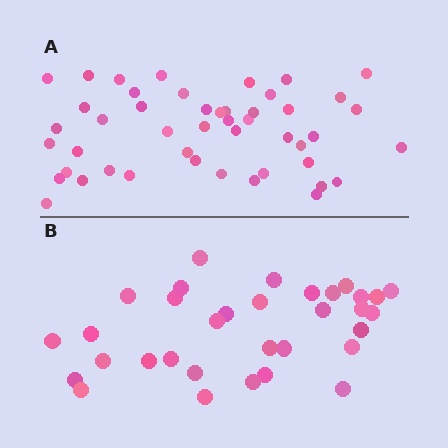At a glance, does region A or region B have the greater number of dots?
Region A (the top region) has more dots.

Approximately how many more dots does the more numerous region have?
Region A has approximately 15 more dots than region B.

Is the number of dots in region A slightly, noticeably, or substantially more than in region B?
Region A has noticeably more, but not dramatically so. The ratio is roughly 1.4 to 1.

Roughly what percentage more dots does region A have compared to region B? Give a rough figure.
About 40% more.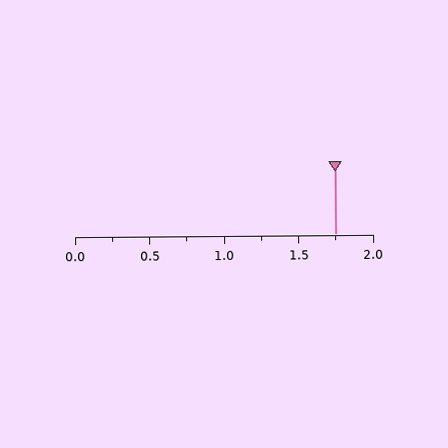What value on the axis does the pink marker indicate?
The marker indicates approximately 1.75.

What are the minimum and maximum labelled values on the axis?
The axis runs from 0.0 to 2.0.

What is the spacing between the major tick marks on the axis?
The major ticks are spaced 0.5 apart.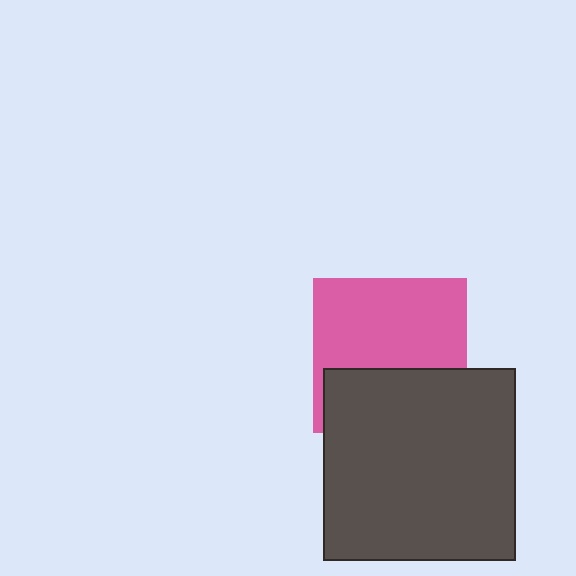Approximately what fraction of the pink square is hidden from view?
Roughly 40% of the pink square is hidden behind the dark gray square.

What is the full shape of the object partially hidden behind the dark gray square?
The partially hidden object is a pink square.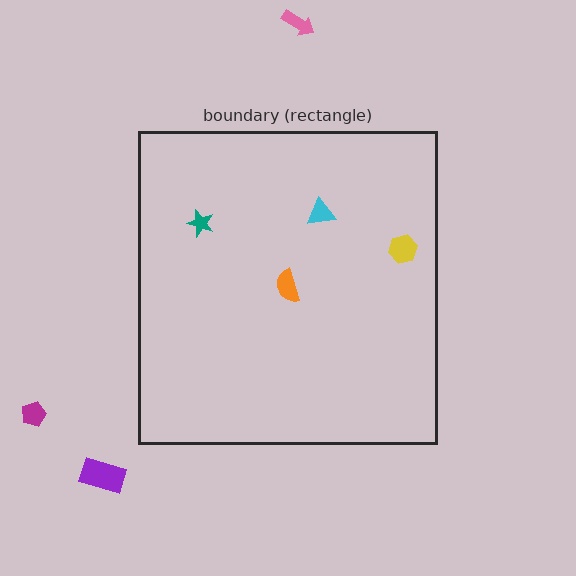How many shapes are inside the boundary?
4 inside, 3 outside.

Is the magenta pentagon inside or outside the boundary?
Outside.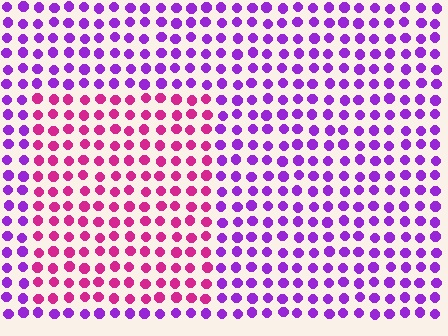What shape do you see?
I see a rectangle.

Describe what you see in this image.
The image is filled with small purple elements in a uniform arrangement. A rectangle-shaped region is visible where the elements are tinted to a slightly different hue, forming a subtle color boundary.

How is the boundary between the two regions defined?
The boundary is defined purely by a slight shift in hue (about 44 degrees). Spacing, size, and orientation are identical on both sides.